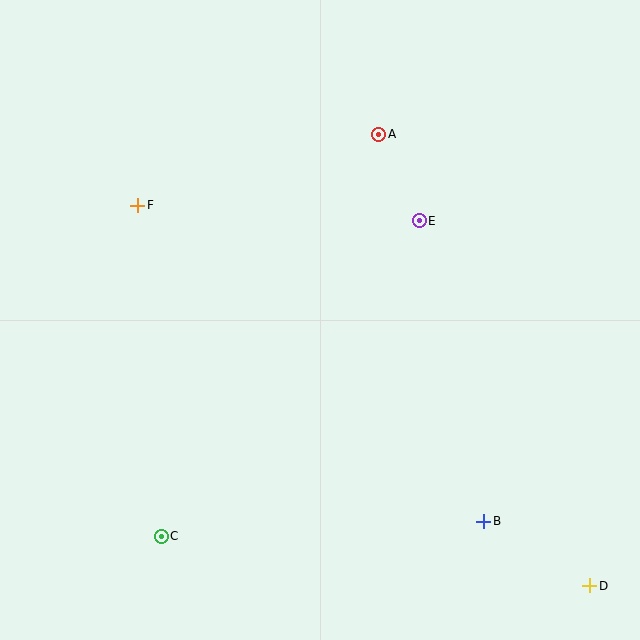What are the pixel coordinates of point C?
Point C is at (161, 536).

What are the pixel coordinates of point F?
Point F is at (138, 205).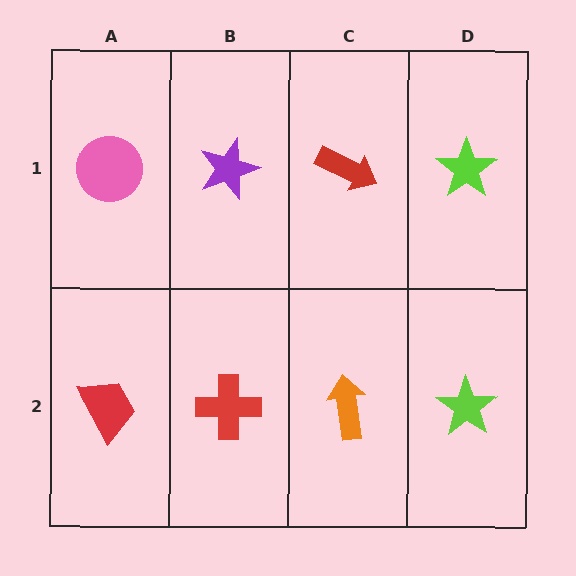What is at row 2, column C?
An orange arrow.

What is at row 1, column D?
A lime star.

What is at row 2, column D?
A lime star.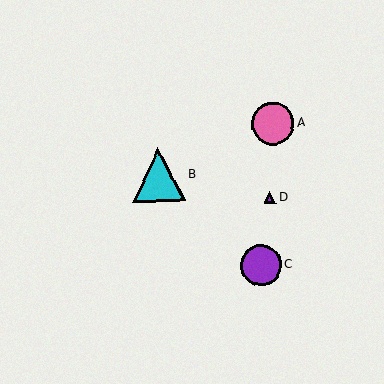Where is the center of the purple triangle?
The center of the purple triangle is at (270, 198).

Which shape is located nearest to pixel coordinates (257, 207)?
The purple triangle (labeled D) at (270, 198) is nearest to that location.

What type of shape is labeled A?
Shape A is a pink circle.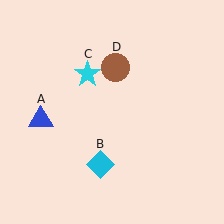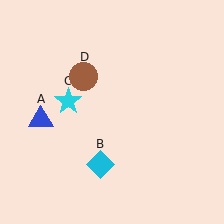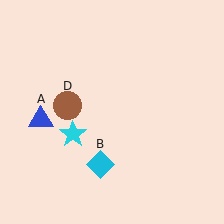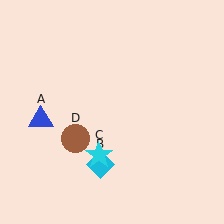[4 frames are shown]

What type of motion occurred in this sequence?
The cyan star (object C), brown circle (object D) rotated counterclockwise around the center of the scene.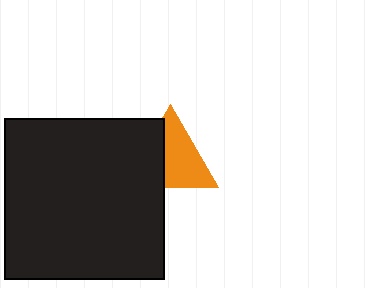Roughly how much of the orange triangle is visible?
About half of it is visible (roughly 60%).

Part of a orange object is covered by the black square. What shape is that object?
It is a triangle.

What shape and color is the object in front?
The object in front is a black square.